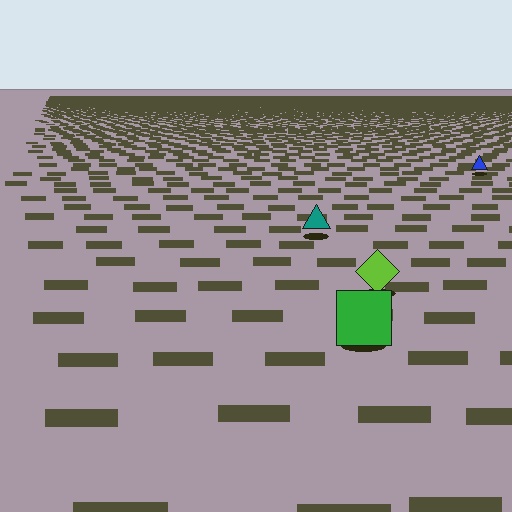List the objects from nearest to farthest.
From nearest to farthest: the green square, the lime diamond, the teal triangle, the blue triangle.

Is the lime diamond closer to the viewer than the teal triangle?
Yes. The lime diamond is closer — you can tell from the texture gradient: the ground texture is coarser near it.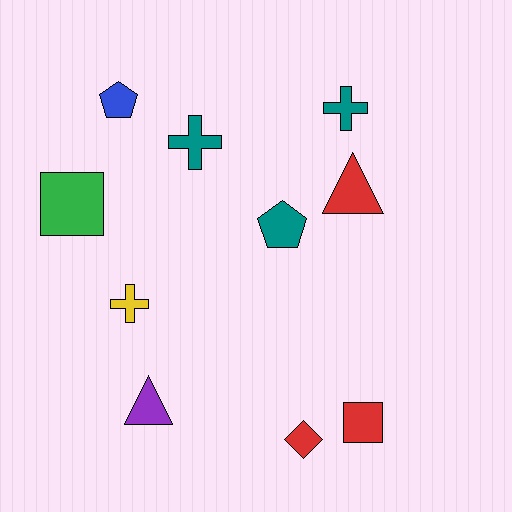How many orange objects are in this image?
There are no orange objects.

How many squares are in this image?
There are 2 squares.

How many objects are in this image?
There are 10 objects.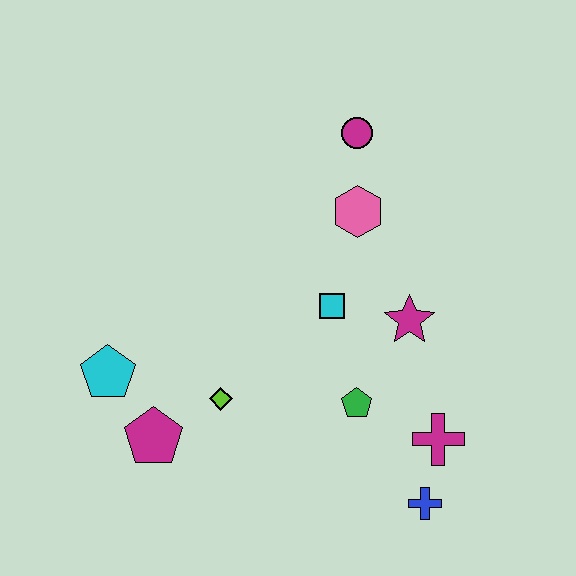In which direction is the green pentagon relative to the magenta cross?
The green pentagon is to the left of the magenta cross.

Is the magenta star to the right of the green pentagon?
Yes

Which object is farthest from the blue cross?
The magenta circle is farthest from the blue cross.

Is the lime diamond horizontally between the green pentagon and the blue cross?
No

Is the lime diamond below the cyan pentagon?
Yes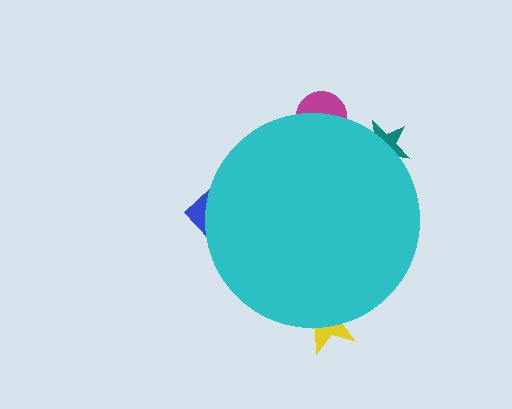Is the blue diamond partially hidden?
Yes, the blue diamond is partially hidden behind the cyan circle.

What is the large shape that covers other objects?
A cyan circle.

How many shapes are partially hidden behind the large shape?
4 shapes are partially hidden.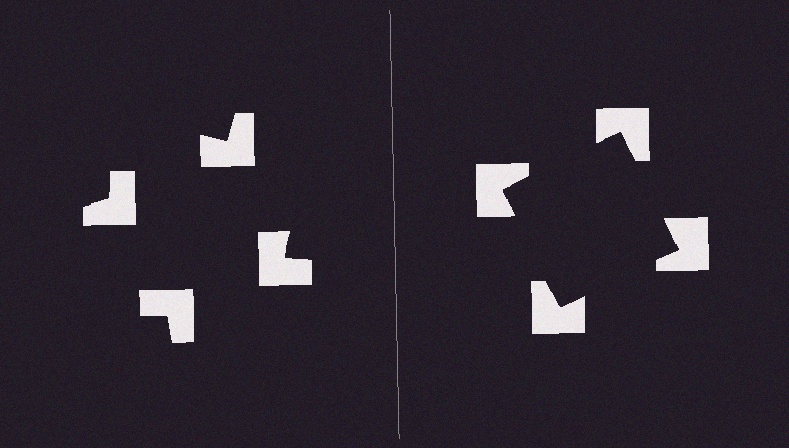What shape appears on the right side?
An illusory square.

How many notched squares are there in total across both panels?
8 — 4 on each side.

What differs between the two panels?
The notched squares are positioned identically on both sides; only the wedge orientations differ. On the right they align to a square; on the left they are misaligned.